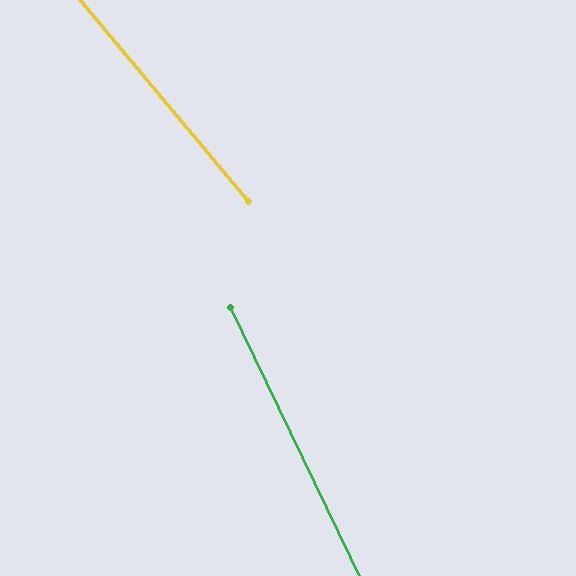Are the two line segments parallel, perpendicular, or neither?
Neither parallel nor perpendicular — they differ by about 14°.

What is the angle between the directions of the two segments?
Approximately 14 degrees.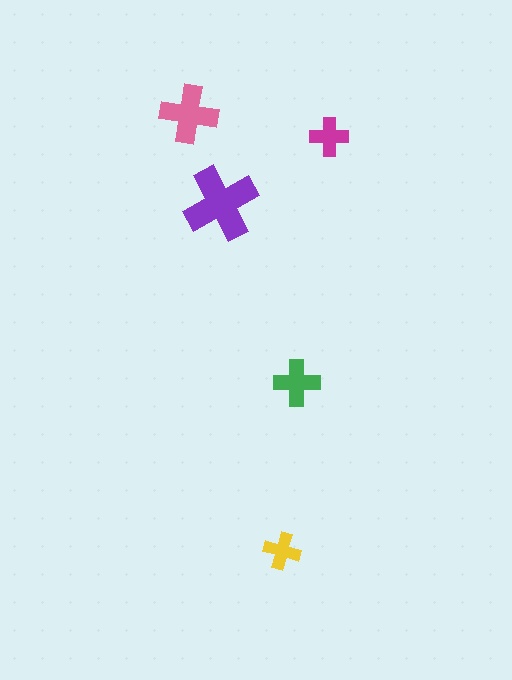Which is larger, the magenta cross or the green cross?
The green one.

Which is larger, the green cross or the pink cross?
The pink one.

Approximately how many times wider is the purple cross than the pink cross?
About 1.5 times wider.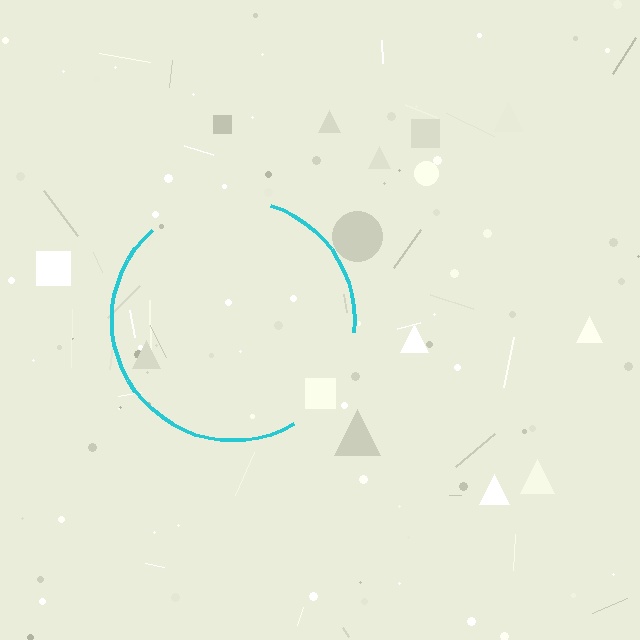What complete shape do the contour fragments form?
The contour fragments form a circle.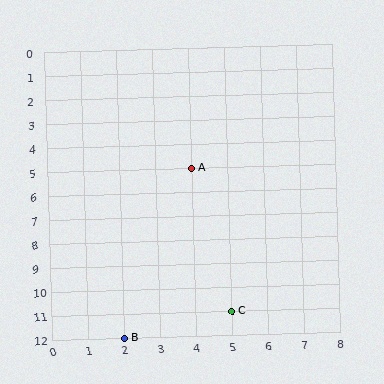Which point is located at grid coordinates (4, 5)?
Point A is at (4, 5).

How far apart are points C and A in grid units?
Points C and A are 1 column and 6 rows apart (about 6.1 grid units diagonally).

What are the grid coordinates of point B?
Point B is at grid coordinates (2, 12).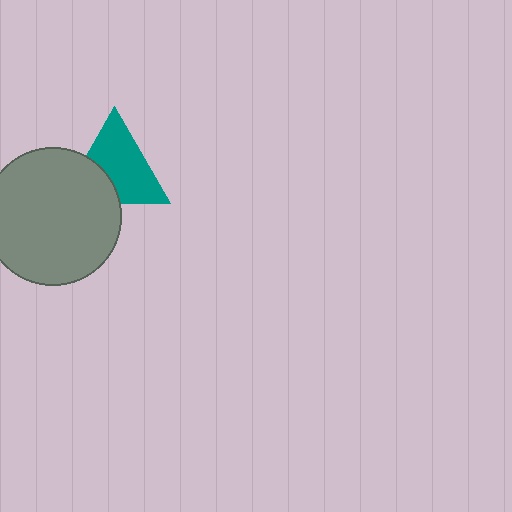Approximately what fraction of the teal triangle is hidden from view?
Roughly 32% of the teal triangle is hidden behind the gray circle.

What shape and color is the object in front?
The object in front is a gray circle.